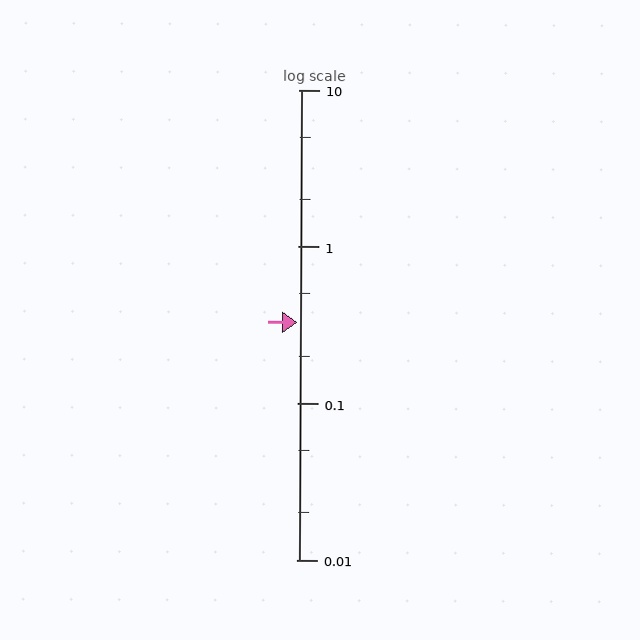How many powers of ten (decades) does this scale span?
The scale spans 3 decades, from 0.01 to 10.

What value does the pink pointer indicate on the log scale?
The pointer indicates approximately 0.33.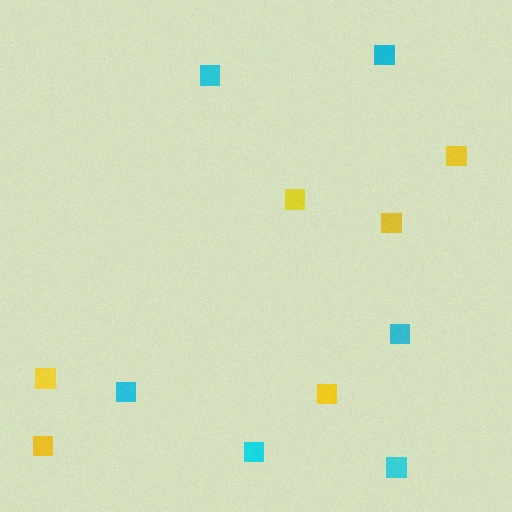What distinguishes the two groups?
There are 2 groups: one group of cyan squares (6) and one group of yellow squares (6).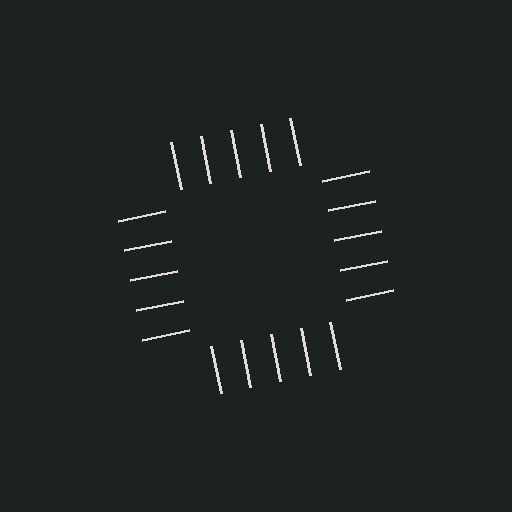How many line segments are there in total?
20 — 5 along each of the 4 edges.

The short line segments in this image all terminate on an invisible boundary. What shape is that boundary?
An illusory square — the line segments terminate on its edges but no continuous stroke is drawn.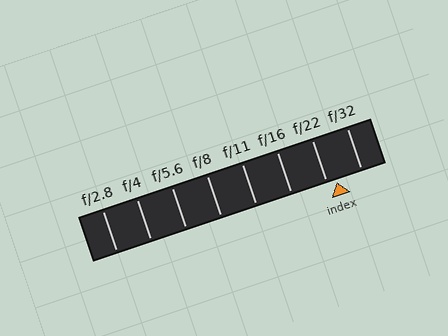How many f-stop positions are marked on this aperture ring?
There are 8 f-stop positions marked.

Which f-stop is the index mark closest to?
The index mark is closest to f/22.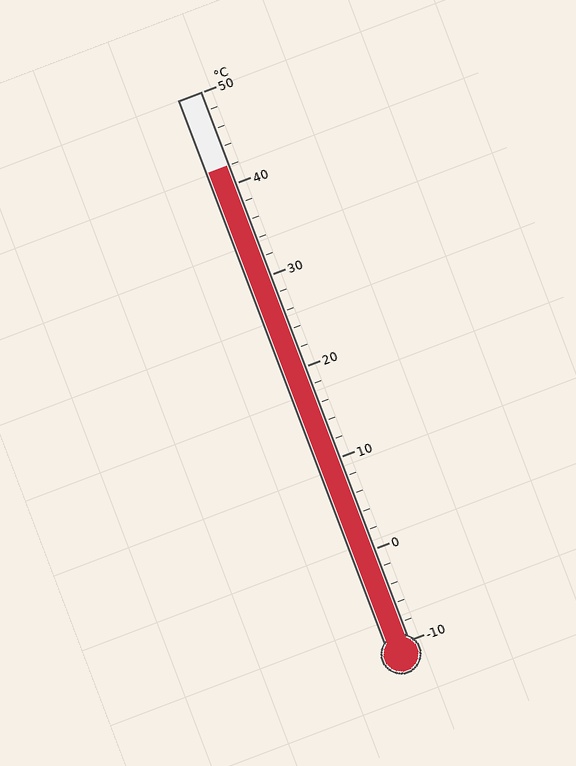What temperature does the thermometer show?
The thermometer shows approximately 42°C.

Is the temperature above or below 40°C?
The temperature is above 40°C.